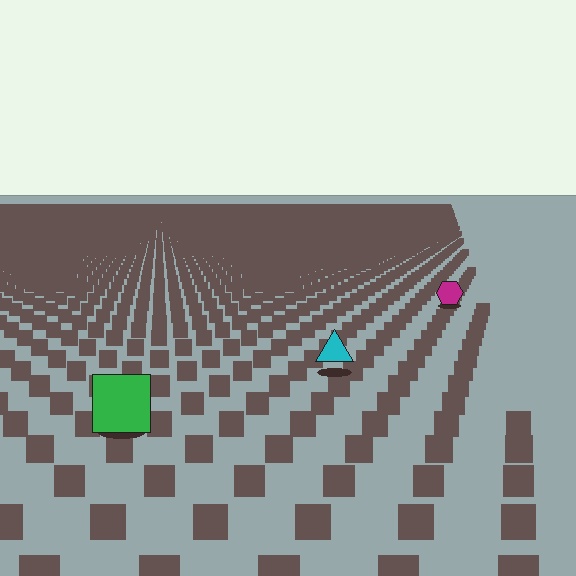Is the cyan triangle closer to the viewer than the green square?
No. The green square is closer — you can tell from the texture gradient: the ground texture is coarser near it.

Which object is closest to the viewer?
The green square is closest. The texture marks near it are larger and more spread out.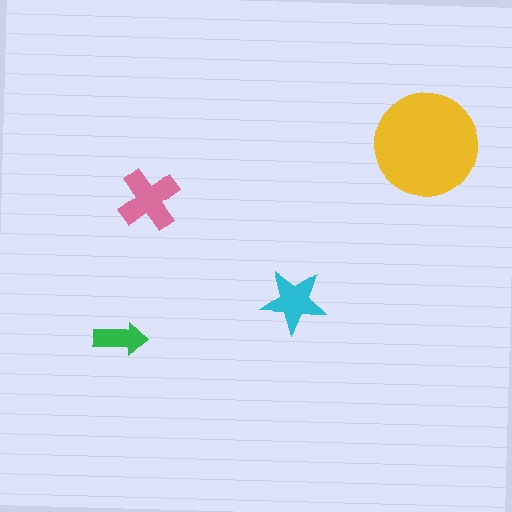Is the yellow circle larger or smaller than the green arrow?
Larger.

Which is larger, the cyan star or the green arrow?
The cyan star.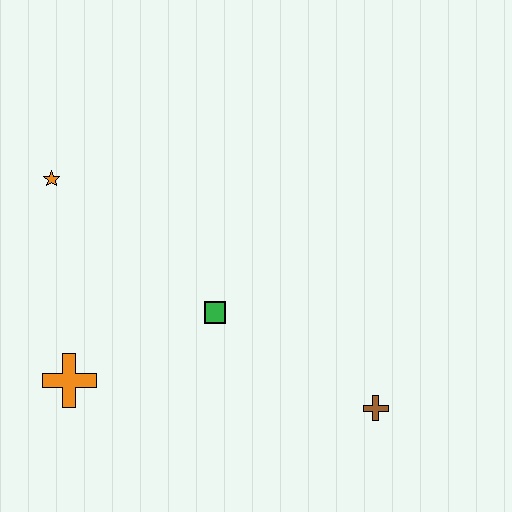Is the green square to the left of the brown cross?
Yes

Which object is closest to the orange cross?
The green square is closest to the orange cross.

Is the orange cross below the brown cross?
No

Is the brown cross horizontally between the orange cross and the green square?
No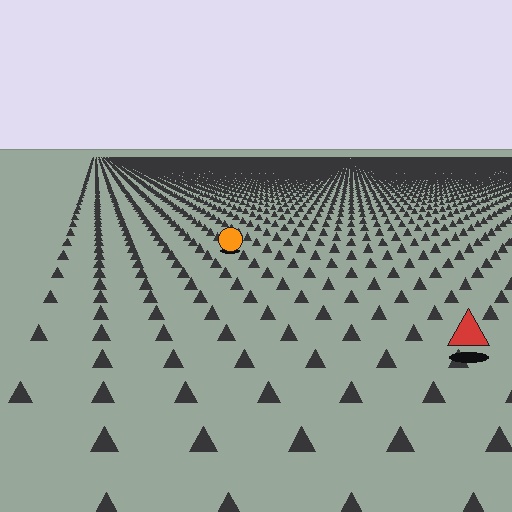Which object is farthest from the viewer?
The orange circle is farthest from the viewer. It appears smaller and the ground texture around it is denser.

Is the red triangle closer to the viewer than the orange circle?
Yes. The red triangle is closer — you can tell from the texture gradient: the ground texture is coarser near it.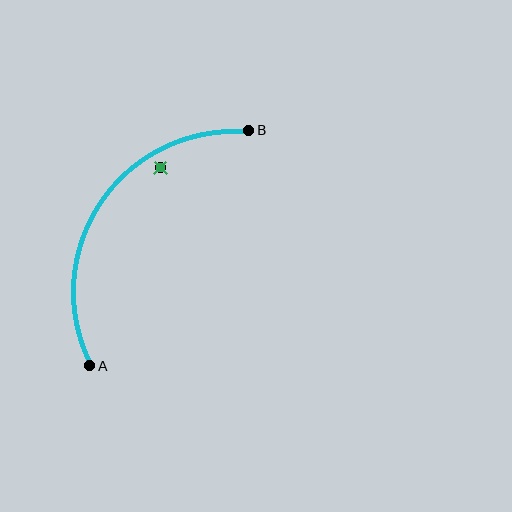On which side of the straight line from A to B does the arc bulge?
The arc bulges above and to the left of the straight line connecting A and B.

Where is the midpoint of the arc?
The arc midpoint is the point on the curve farthest from the straight line joining A and B. It sits above and to the left of that line.